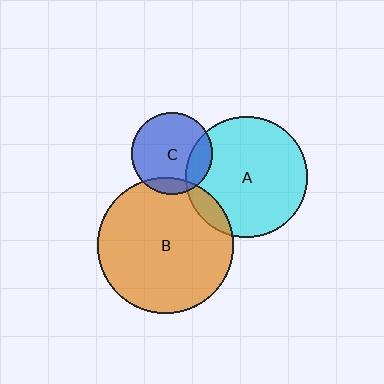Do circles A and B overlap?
Yes.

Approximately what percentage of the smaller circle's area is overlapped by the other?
Approximately 10%.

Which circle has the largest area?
Circle B (orange).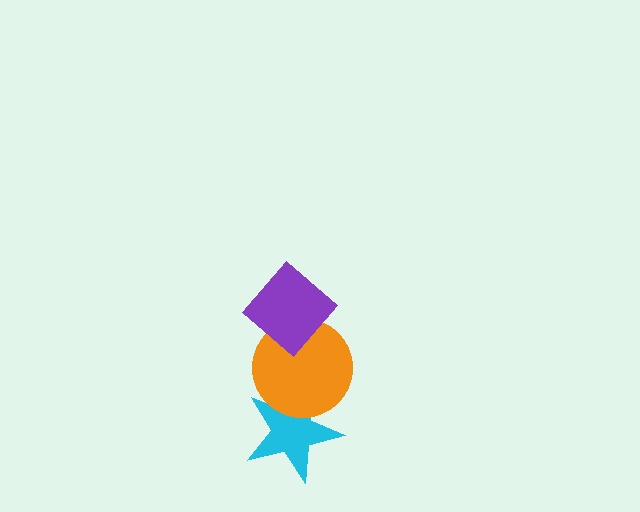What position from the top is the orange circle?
The orange circle is 2nd from the top.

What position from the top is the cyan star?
The cyan star is 3rd from the top.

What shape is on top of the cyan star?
The orange circle is on top of the cyan star.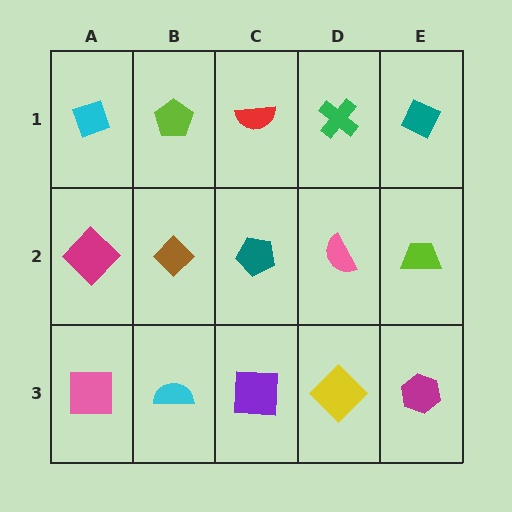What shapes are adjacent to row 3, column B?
A brown diamond (row 2, column B), a pink square (row 3, column A), a purple square (row 3, column C).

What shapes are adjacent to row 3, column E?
A lime trapezoid (row 2, column E), a yellow diamond (row 3, column D).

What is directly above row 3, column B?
A brown diamond.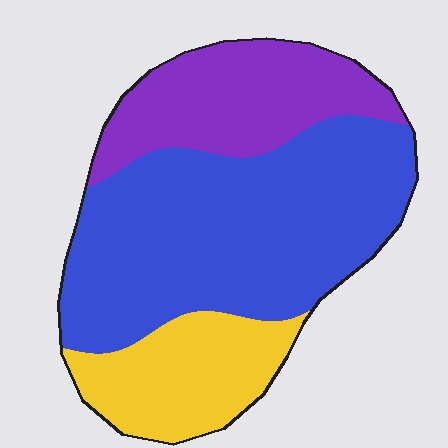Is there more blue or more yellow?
Blue.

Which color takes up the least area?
Yellow, at roughly 20%.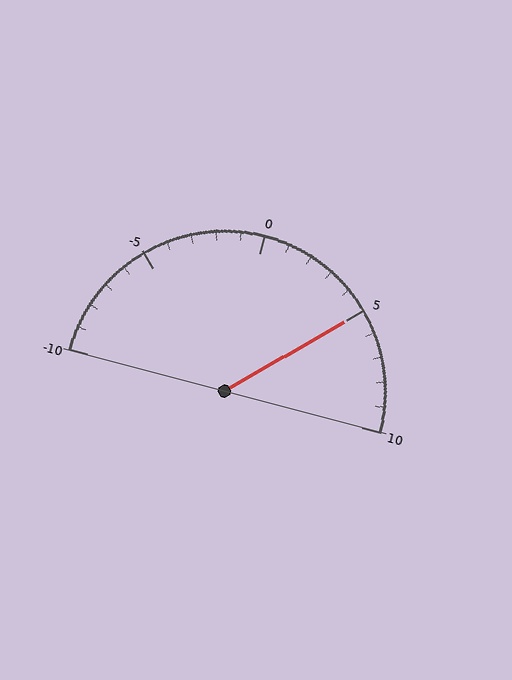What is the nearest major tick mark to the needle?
The nearest major tick mark is 5.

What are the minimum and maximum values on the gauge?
The gauge ranges from -10 to 10.